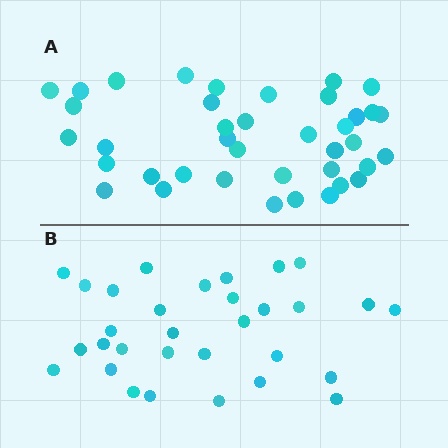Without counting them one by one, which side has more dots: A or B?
Region A (the top region) has more dots.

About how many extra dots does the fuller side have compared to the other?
Region A has roughly 8 or so more dots than region B.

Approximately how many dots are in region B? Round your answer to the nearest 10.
About 30 dots. (The exact count is 31, which rounds to 30.)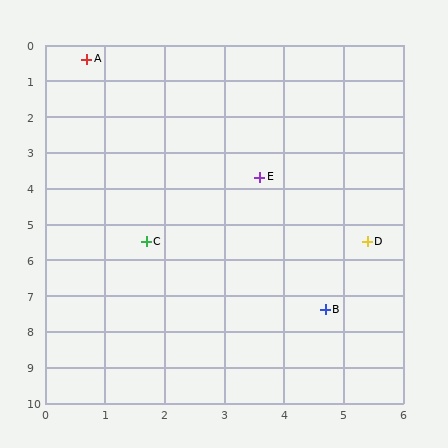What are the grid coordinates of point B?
Point B is at approximately (4.7, 7.4).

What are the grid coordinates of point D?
Point D is at approximately (5.4, 5.5).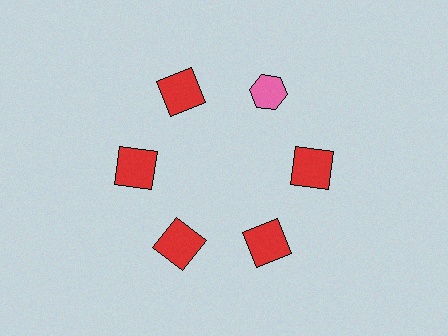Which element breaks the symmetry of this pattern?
The pink hexagon at roughly the 1 o'clock position breaks the symmetry. All other shapes are red squares.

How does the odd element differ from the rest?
It differs in both color (pink instead of red) and shape (hexagon instead of square).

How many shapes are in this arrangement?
There are 6 shapes arranged in a ring pattern.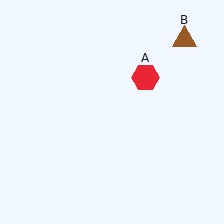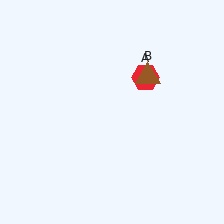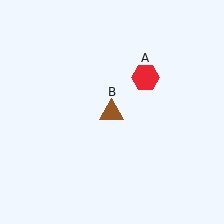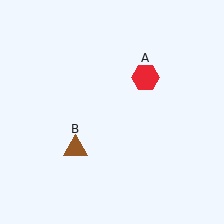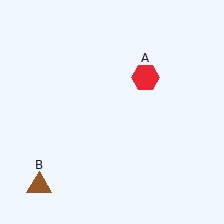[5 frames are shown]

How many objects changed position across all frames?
1 object changed position: brown triangle (object B).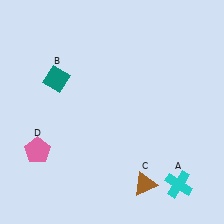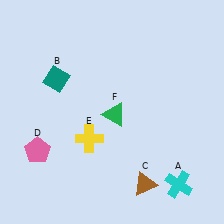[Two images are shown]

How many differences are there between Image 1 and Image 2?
There are 2 differences between the two images.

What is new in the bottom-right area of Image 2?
A green triangle (F) was added in the bottom-right area of Image 2.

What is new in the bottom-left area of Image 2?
A yellow cross (E) was added in the bottom-left area of Image 2.